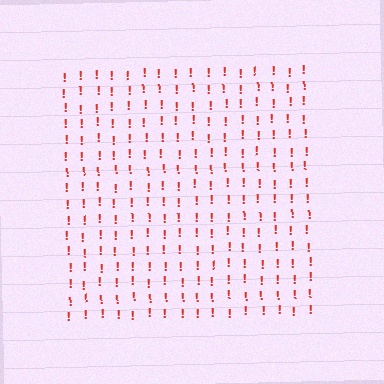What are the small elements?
The small elements are exclamation marks.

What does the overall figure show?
The overall figure shows a square.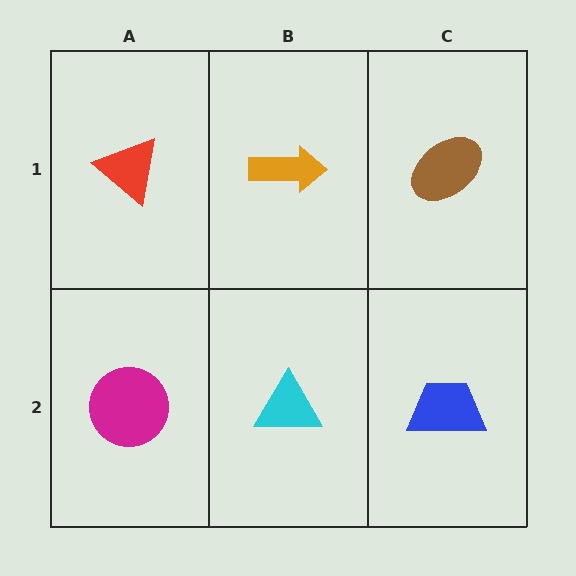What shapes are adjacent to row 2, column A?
A red triangle (row 1, column A), a cyan triangle (row 2, column B).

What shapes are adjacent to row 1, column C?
A blue trapezoid (row 2, column C), an orange arrow (row 1, column B).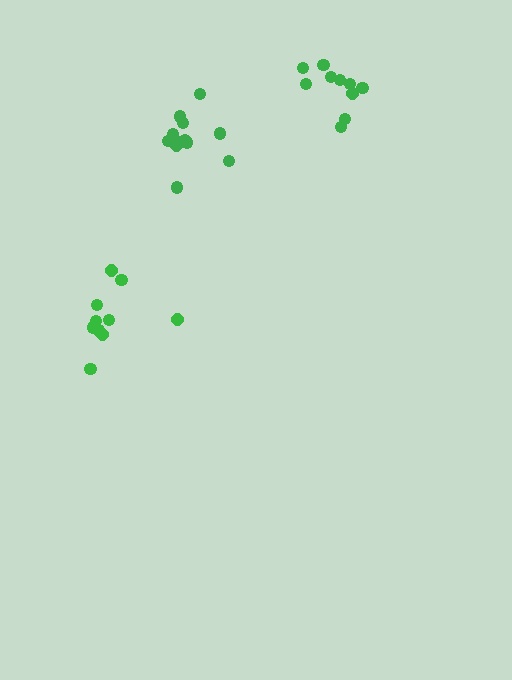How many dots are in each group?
Group 1: 13 dots, Group 2: 10 dots, Group 3: 10 dots (33 total).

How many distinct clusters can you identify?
There are 3 distinct clusters.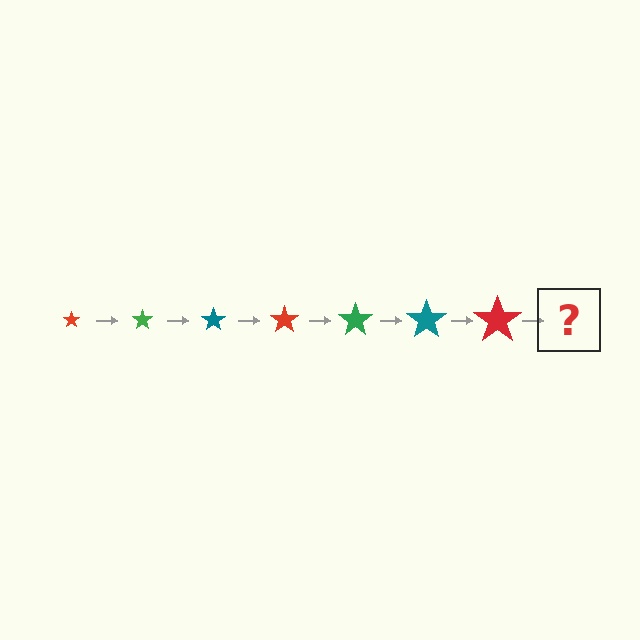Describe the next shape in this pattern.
It should be a green star, larger than the previous one.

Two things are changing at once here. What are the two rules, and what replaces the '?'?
The two rules are that the star grows larger each step and the color cycles through red, green, and teal. The '?' should be a green star, larger than the previous one.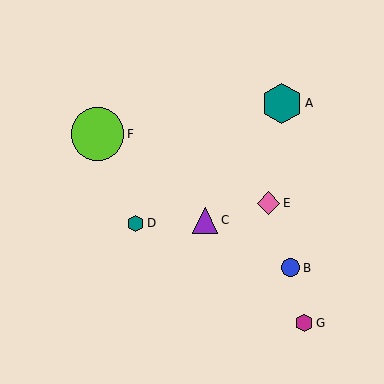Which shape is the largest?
The lime circle (labeled F) is the largest.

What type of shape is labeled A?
Shape A is a teal hexagon.